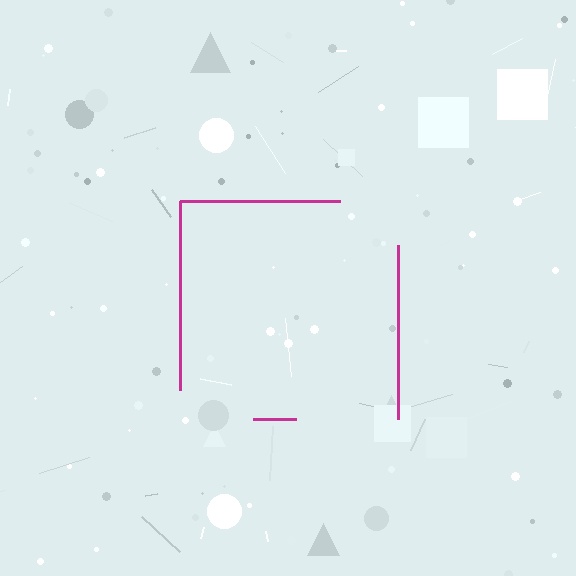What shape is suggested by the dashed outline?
The dashed outline suggests a square.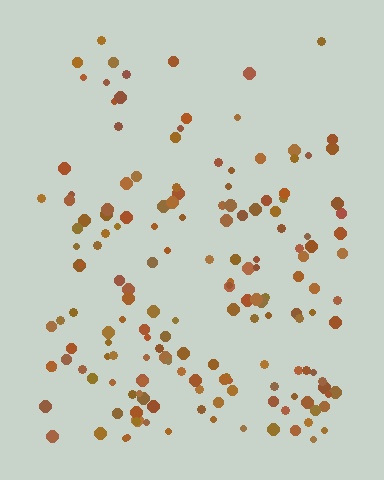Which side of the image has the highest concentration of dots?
The bottom.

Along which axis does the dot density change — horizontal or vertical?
Vertical.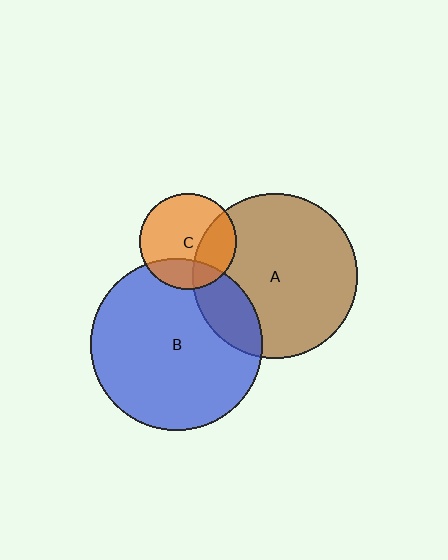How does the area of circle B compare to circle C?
Approximately 3.2 times.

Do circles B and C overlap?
Yes.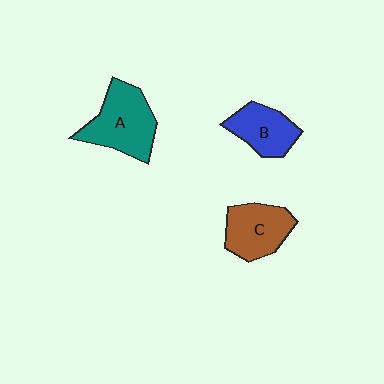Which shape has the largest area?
Shape A (teal).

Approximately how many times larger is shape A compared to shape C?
Approximately 1.2 times.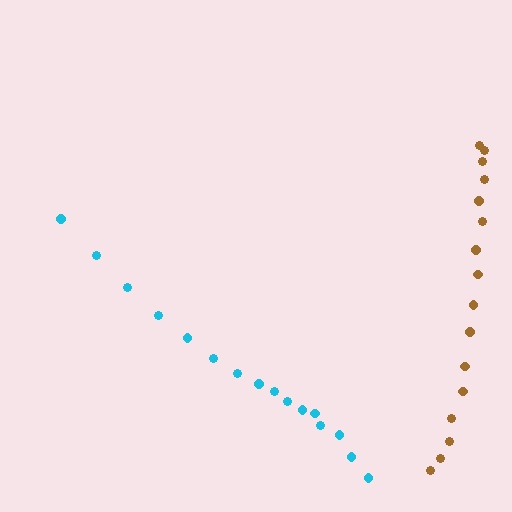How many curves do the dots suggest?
There are 2 distinct paths.